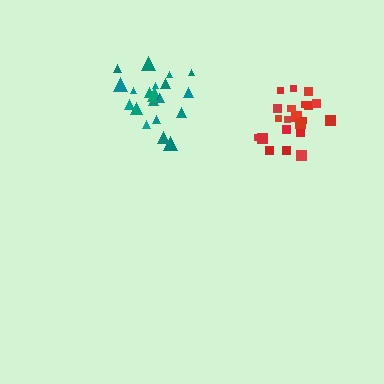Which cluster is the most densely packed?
Teal.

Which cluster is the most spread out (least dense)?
Red.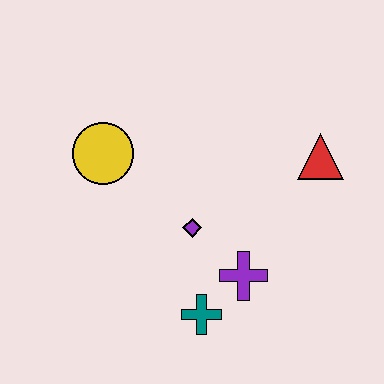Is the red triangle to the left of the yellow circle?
No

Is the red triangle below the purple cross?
No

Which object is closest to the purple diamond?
The purple cross is closest to the purple diamond.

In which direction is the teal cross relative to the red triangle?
The teal cross is below the red triangle.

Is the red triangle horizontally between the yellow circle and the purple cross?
No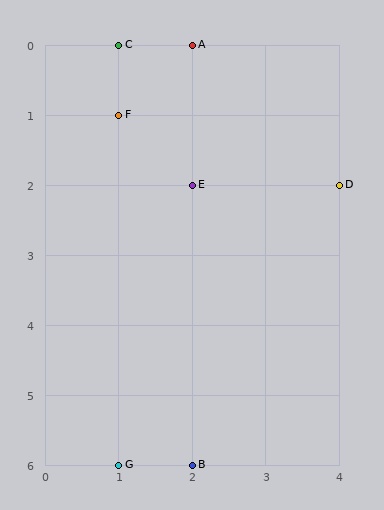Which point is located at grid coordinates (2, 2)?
Point E is at (2, 2).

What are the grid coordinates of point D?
Point D is at grid coordinates (4, 2).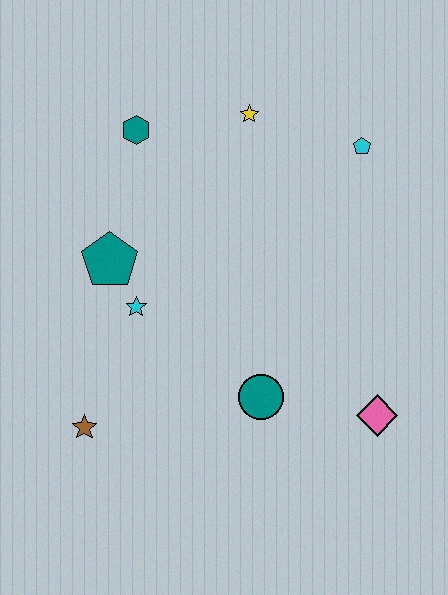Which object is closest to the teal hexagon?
The yellow star is closest to the teal hexagon.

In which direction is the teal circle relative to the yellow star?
The teal circle is below the yellow star.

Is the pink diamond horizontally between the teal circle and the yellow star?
No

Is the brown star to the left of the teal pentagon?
Yes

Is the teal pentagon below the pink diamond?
No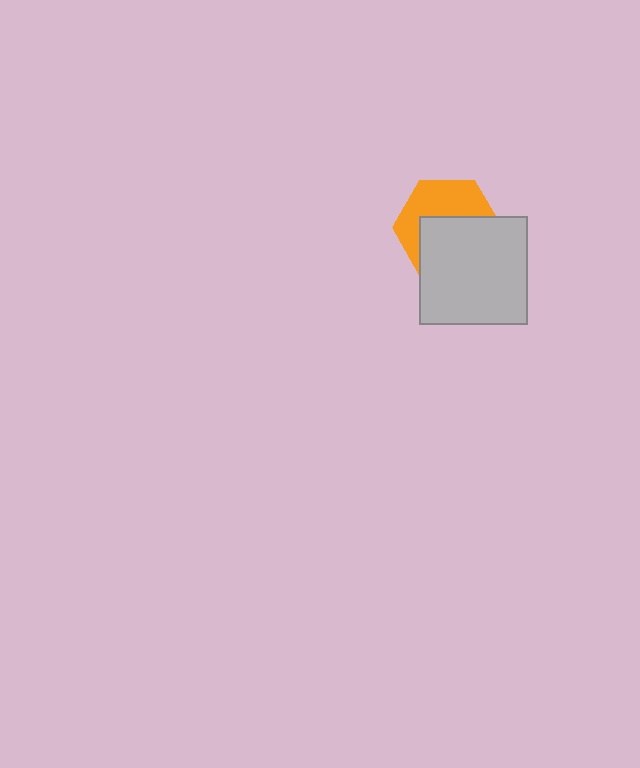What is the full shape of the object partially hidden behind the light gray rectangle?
The partially hidden object is an orange hexagon.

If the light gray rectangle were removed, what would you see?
You would see the complete orange hexagon.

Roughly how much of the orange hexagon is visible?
About half of it is visible (roughly 46%).